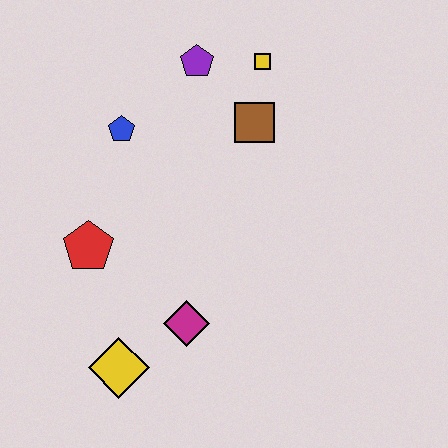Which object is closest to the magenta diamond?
The yellow diamond is closest to the magenta diamond.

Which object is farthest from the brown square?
The yellow diamond is farthest from the brown square.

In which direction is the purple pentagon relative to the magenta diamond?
The purple pentagon is above the magenta diamond.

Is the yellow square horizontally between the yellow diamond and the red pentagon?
No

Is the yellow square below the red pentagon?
No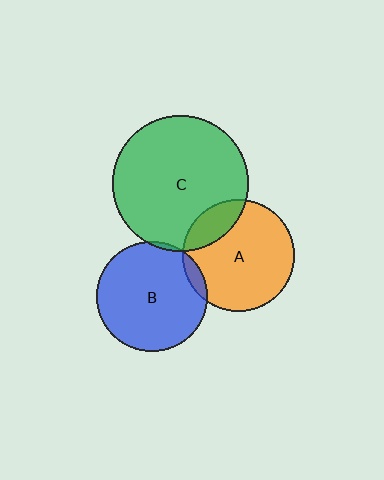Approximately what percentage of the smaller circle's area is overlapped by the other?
Approximately 5%.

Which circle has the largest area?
Circle C (green).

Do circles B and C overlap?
Yes.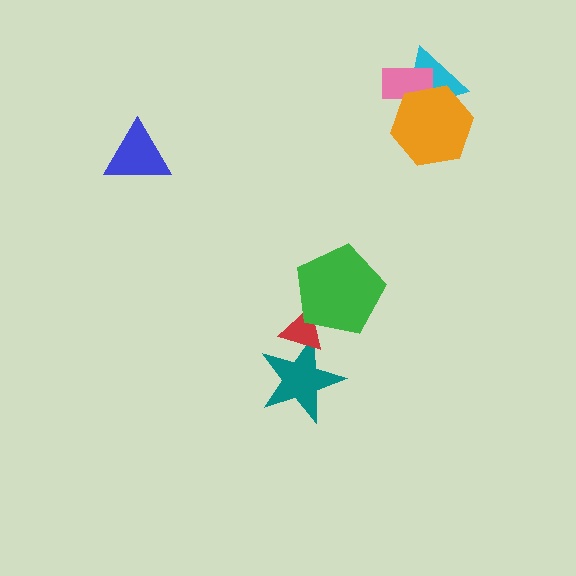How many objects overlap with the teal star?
1 object overlaps with the teal star.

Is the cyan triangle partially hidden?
Yes, it is partially covered by another shape.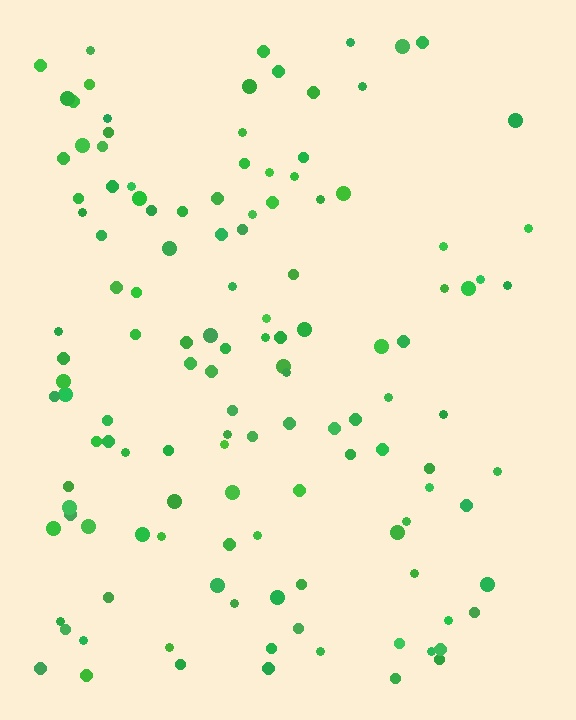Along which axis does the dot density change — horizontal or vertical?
Horizontal.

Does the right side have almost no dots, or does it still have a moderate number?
Still a moderate number, just noticeably fewer than the left.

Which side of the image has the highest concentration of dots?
The left.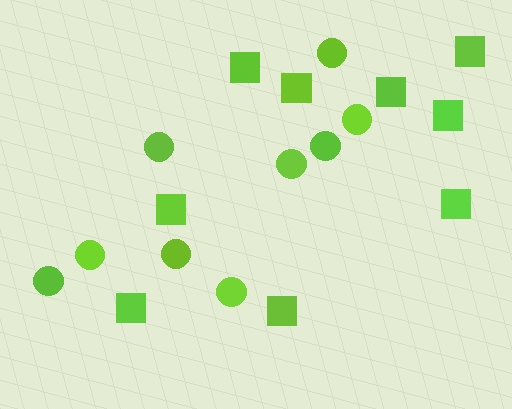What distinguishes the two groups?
There are 2 groups: one group of circles (9) and one group of squares (9).